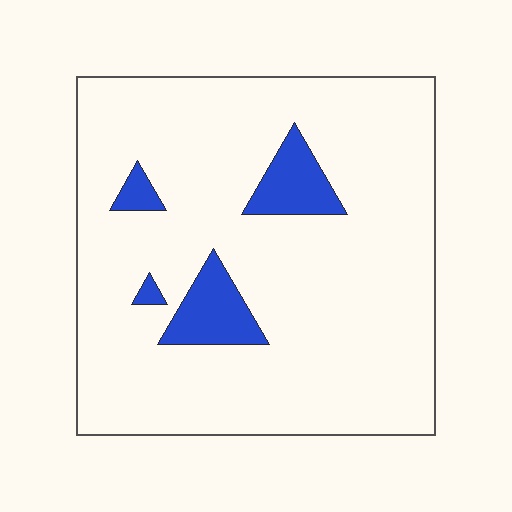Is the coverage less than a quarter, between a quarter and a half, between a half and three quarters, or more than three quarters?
Less than a quarter.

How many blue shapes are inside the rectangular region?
4.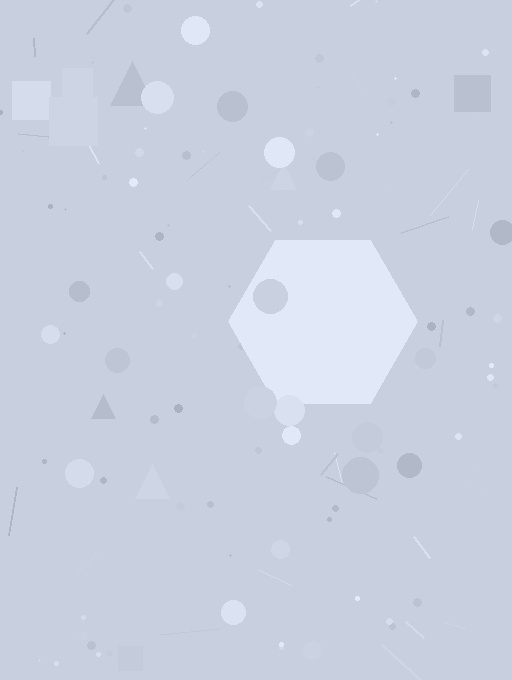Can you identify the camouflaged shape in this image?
The camouflaged shape is a hexagon.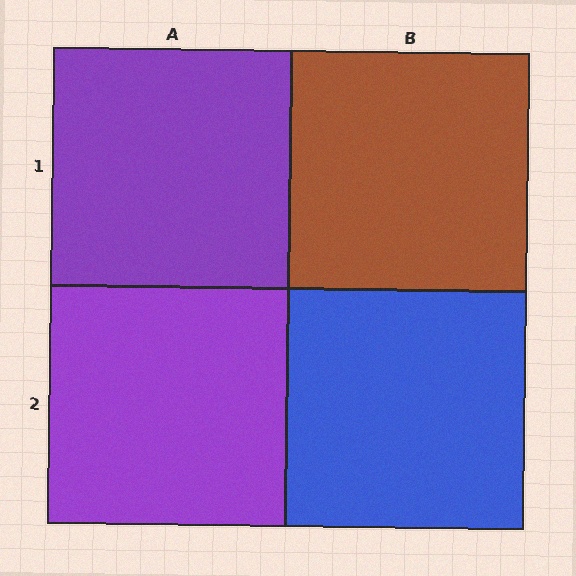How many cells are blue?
1 cell is blue.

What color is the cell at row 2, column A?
Purple.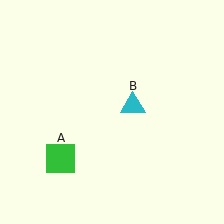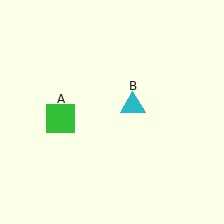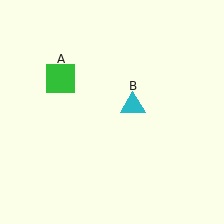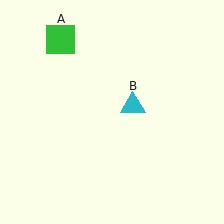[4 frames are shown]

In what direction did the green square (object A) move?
The green square (object A) moved up.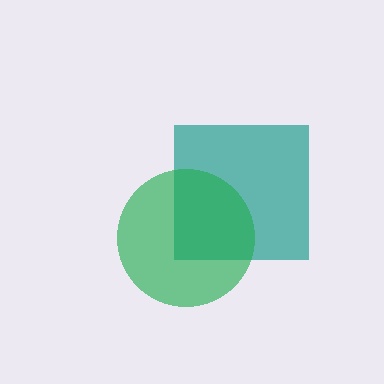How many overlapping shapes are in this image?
There are 2 overlapping shapes in the image.